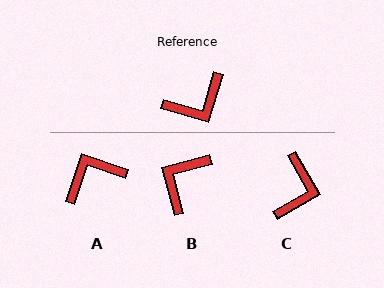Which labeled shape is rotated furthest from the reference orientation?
A, about 178 degrees away.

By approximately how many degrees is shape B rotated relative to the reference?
Approximately 149 degrees clockwise.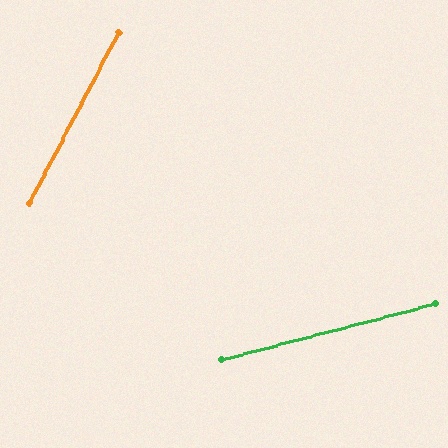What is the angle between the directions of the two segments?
Approximately 48 degrees.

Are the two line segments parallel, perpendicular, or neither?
Neither parallel nor perpendicular — they differ by about 48°.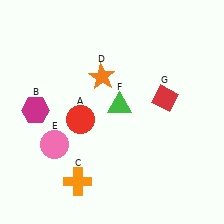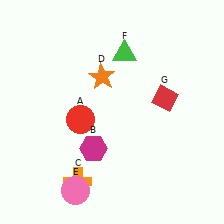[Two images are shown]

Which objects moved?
The objects that moved are: the magenta hexagon (B), the pink circle (E), the green triangle (F).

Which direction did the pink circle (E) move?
The pink circle (E) moved down.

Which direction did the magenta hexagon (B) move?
The magenta hexagon (B) moved right.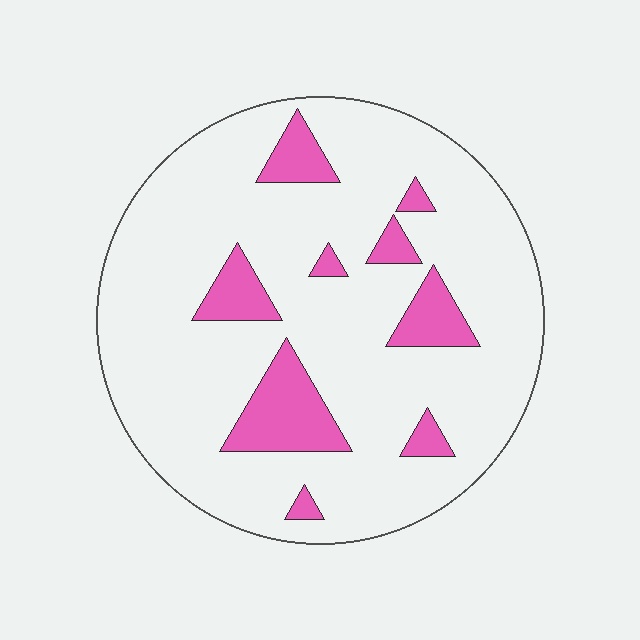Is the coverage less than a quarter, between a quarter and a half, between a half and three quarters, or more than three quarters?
Less than a quarter.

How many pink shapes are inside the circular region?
9.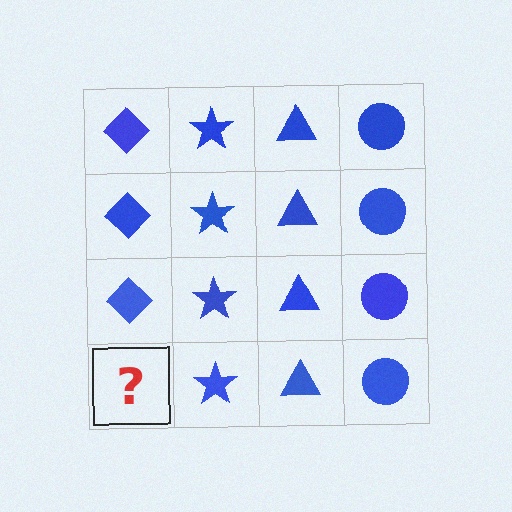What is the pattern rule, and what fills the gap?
The rule is that each column has a consistent shape. The gap should be filled with a blue diamond.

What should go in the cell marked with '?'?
The missing cell should contain a blue diamond.